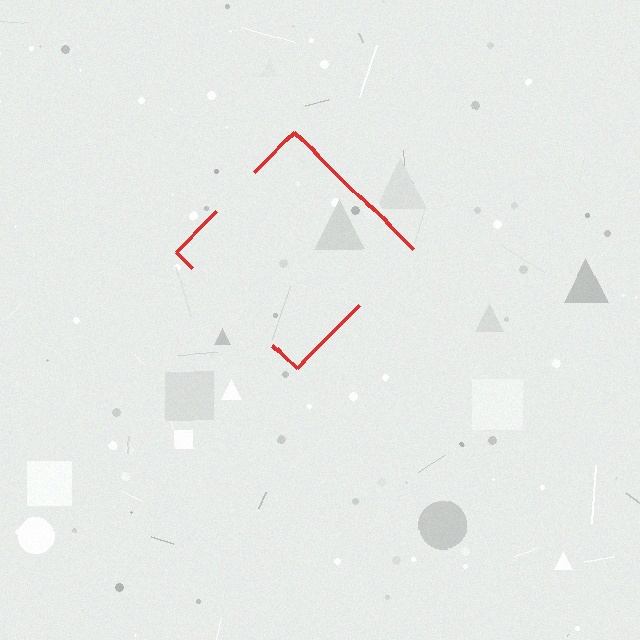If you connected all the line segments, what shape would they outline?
They would outline a diamond.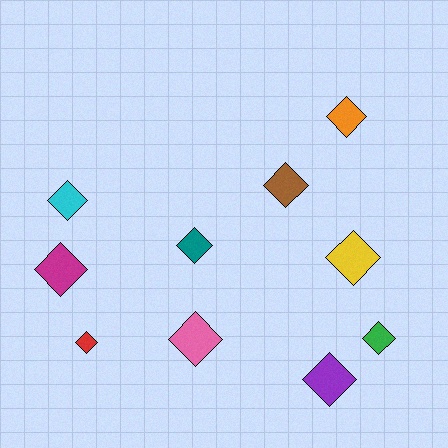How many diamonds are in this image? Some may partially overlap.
There are 10 diamonds.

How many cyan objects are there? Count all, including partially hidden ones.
There is 1 cyan object.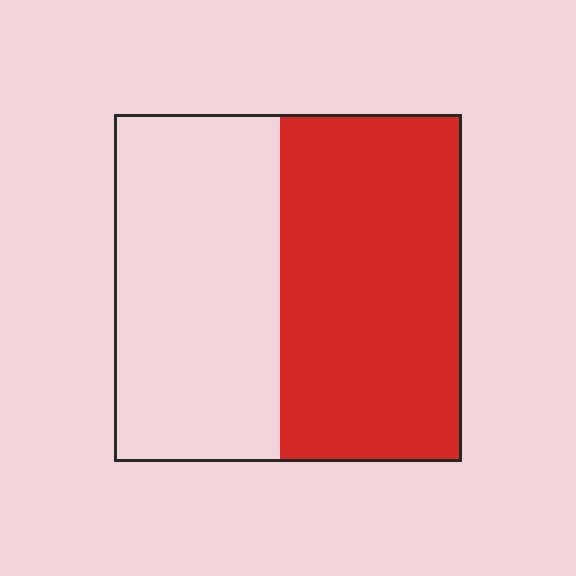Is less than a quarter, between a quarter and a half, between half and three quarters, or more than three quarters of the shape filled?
Between half and three quarters.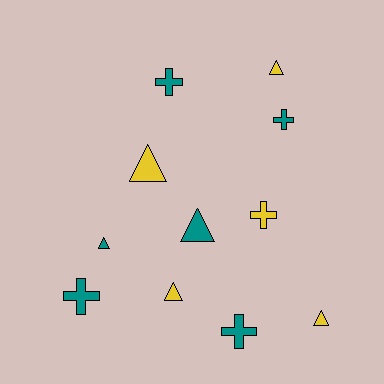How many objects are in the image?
There are 11 objects.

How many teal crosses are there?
There are 4 teal crosses.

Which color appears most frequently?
Teal, with 6 objects.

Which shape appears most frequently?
Triangle, with 6 objects.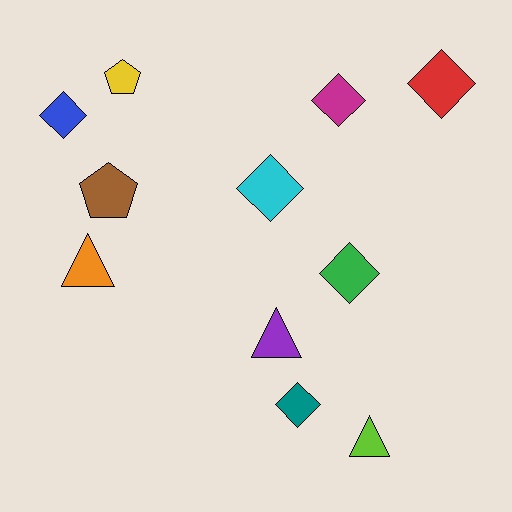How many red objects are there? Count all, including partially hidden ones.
There is 1 red object.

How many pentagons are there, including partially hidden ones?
There are 2 pentagons.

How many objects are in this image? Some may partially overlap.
There are 11 objects.